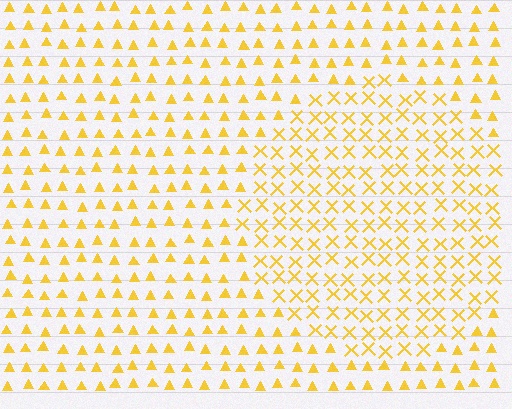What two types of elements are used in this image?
The image uses X marks inside the circle region and triangles outside it.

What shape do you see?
I see a circle.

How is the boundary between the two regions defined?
The boundary is defined by a change in element shape: X marks inside vs. triangles outside. All elements share the same color and spacing.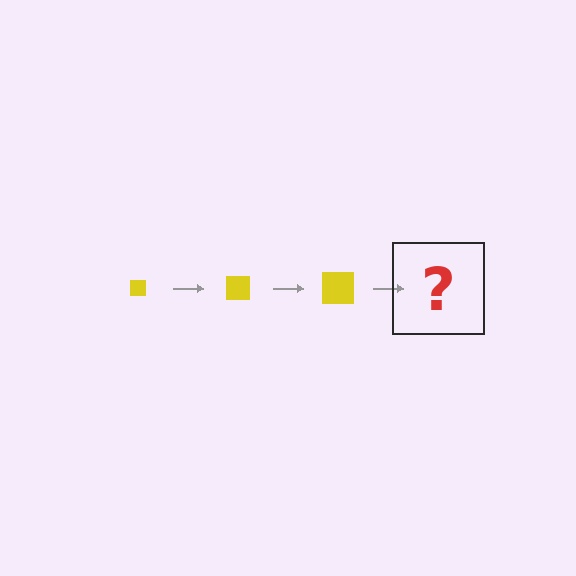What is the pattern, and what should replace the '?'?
The pattern is that the square gets progressively larger each step. The '?' should be a yellow square, larger than the previous one.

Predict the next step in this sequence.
The next step is a yellow square, larger than the previous one.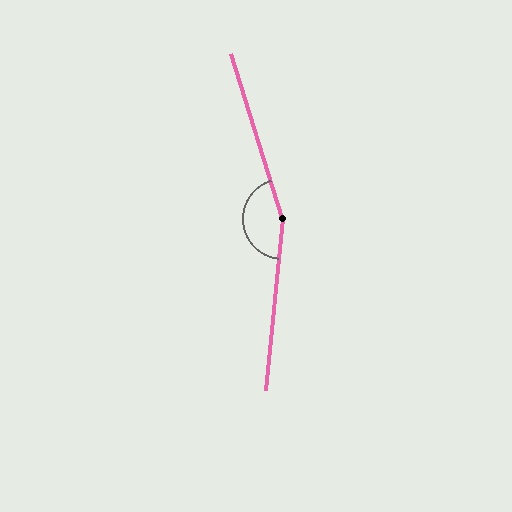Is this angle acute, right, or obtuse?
It is obtuse.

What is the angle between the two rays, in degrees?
Approximately 157 degrees.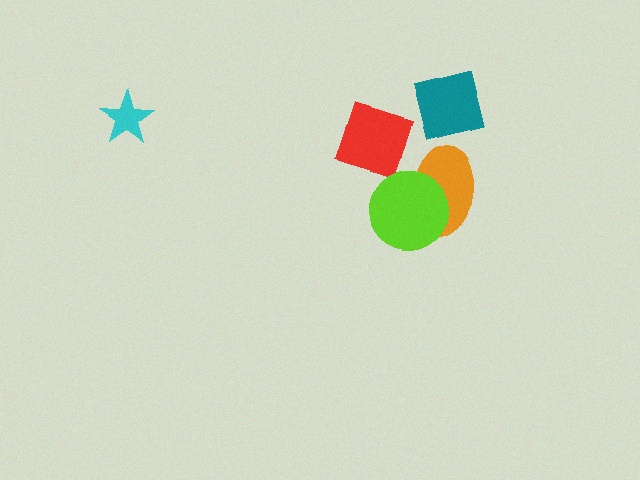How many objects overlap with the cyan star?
0 objects overlap with the cyan star.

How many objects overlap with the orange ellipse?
1 object overlaps with the orange ellipse.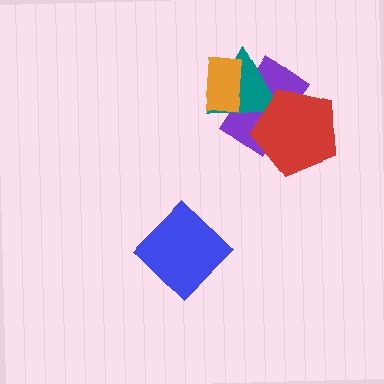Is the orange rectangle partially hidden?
No, no other shape covers it.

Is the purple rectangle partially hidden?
Yes, it is partially covered by another shape.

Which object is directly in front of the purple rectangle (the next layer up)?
The teal triangle is directly in front of the purple rectangle.